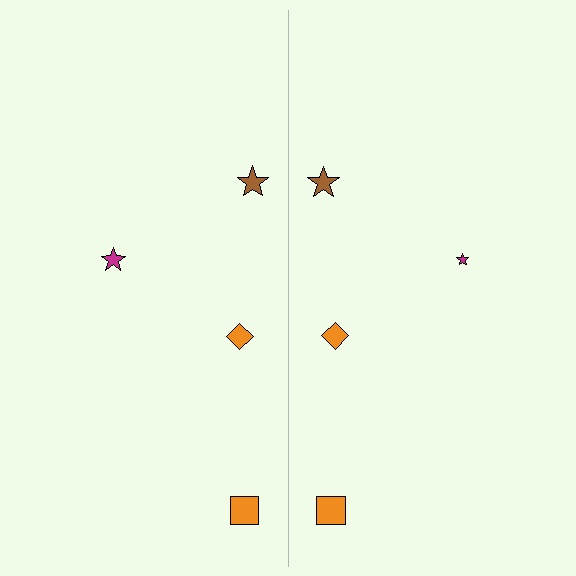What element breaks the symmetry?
The magenta star on the right side has a different size than its mirror counterpart.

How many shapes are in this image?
There are 8 shapes in this image.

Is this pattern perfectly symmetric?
No, the pattern is not perfectly symmetric. The magenta star on the right side has a different size than its mirror counterpart.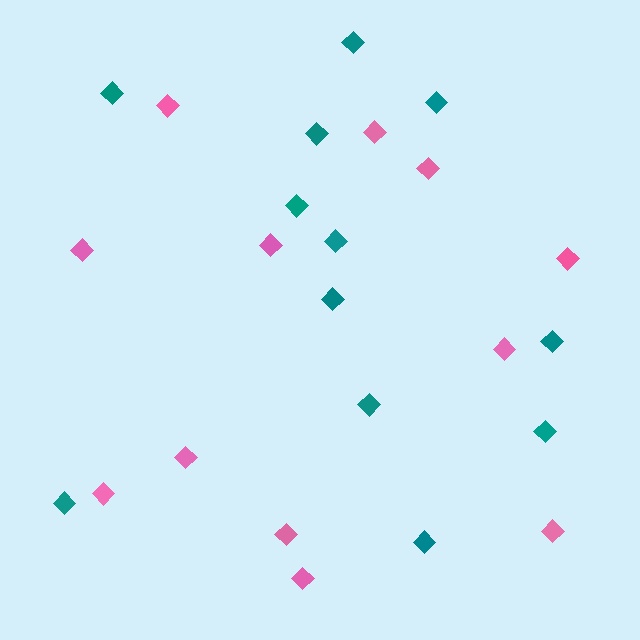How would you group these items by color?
There are 2 groups: one group of pink diamonds (12) and one group of teal diamonds (12).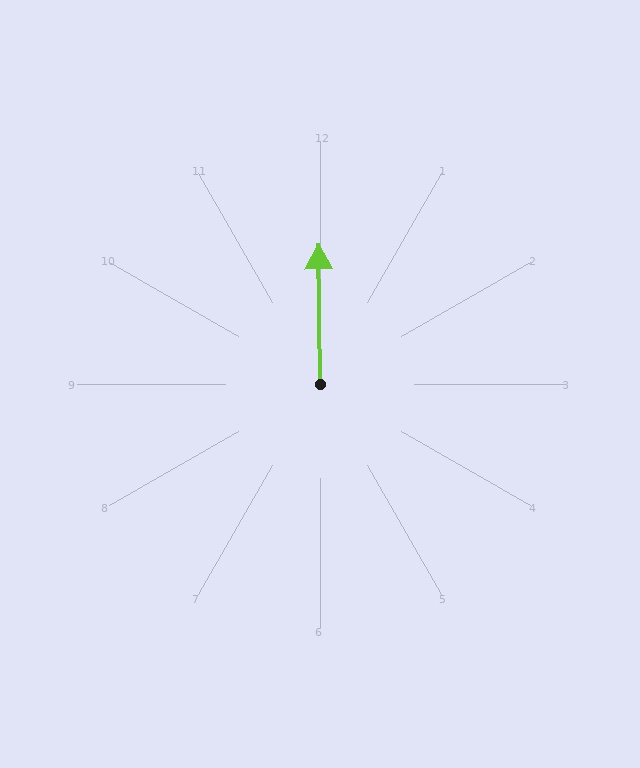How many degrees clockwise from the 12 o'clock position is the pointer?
Approximately 359 degrees.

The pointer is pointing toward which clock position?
Roughly 12 o'clock.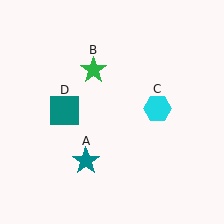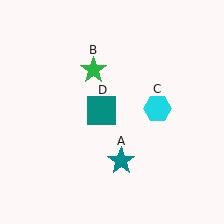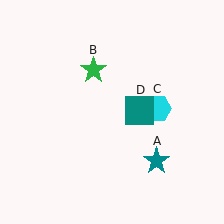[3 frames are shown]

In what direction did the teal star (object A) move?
The teal star (object A) moved right.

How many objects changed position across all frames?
2 objects changed position: teal star (object A), teal square (object D).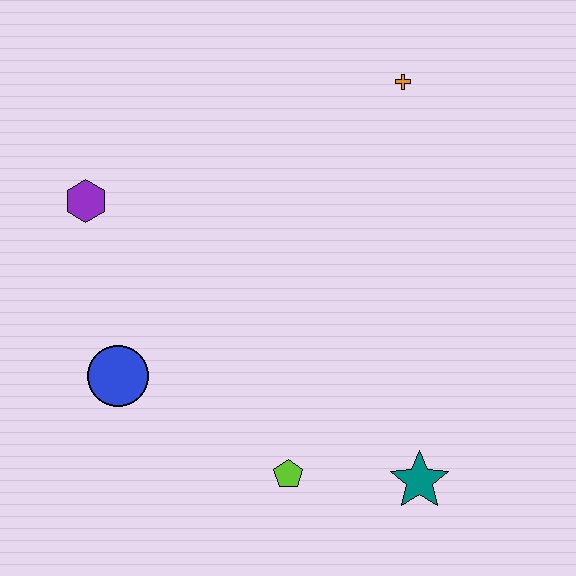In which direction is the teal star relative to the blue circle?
The teal star is to the right of the blue circle.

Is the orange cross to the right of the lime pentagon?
Yes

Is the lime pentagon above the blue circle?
No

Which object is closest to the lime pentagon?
The teal star is closest to the lime pentagon.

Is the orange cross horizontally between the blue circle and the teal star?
Yes